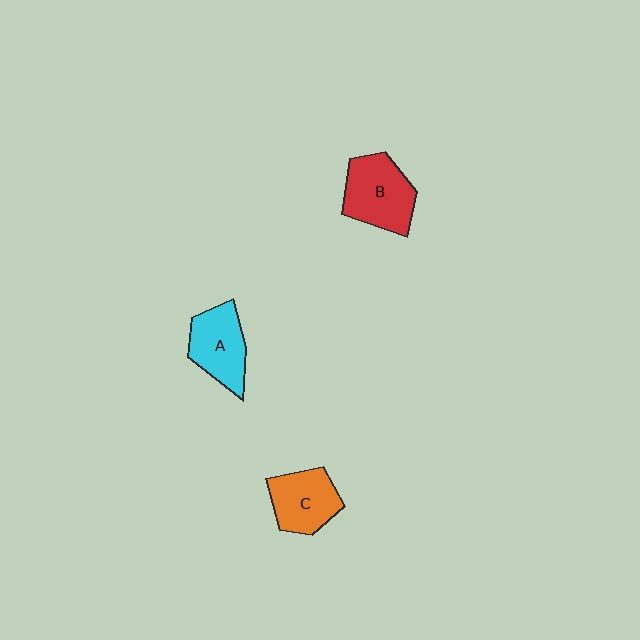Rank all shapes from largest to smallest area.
From largest to smallest: B (red), A (cyan), C (orange).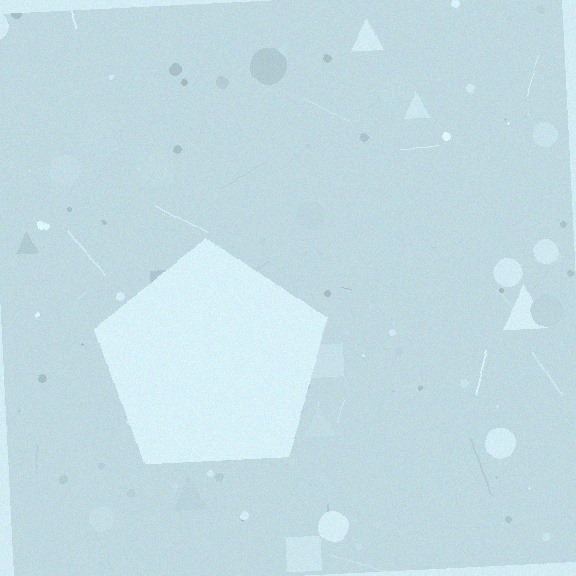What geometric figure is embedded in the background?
A pentagon is embedded in the background.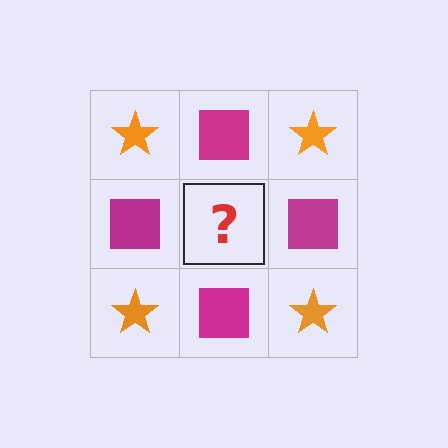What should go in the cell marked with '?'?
The missing cell should contain an orange star.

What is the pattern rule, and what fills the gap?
The rule is that it alternates orange star and magenta square in a checkerboard pattern. The gap should be filled with an orange star.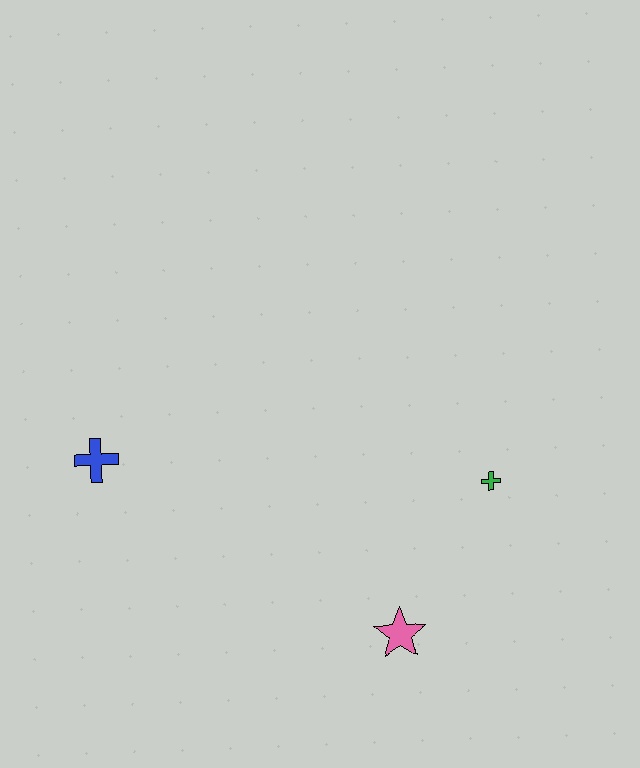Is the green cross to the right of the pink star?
Yes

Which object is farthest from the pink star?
The blue cross is farthest from the pink star.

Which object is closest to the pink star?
The green cross is closest to the pink star.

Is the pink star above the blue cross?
No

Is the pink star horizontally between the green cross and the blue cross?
Yes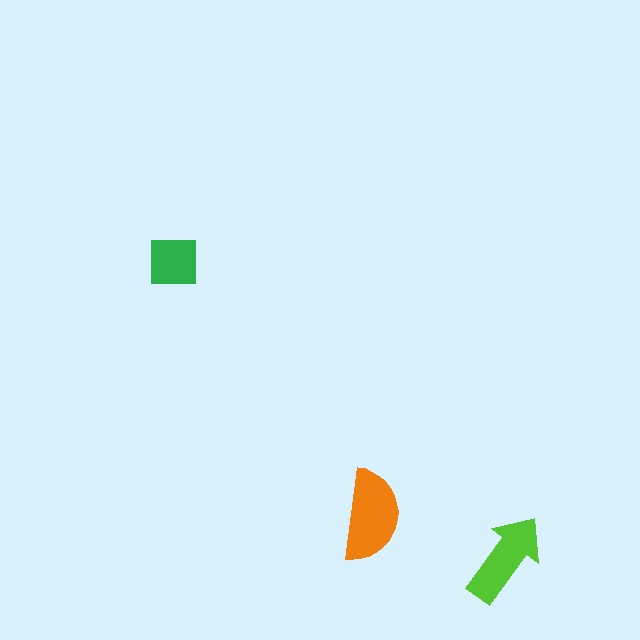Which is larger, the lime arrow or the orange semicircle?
The orange semicircle.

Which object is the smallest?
The green square.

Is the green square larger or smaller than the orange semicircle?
Smaller.